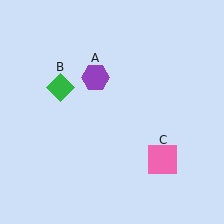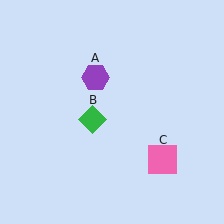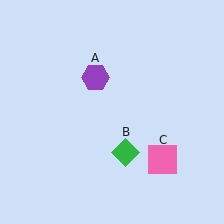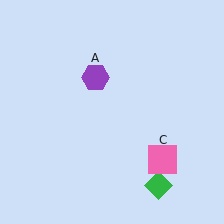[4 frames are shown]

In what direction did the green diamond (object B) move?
The green diamond (object B) moved down and to the right.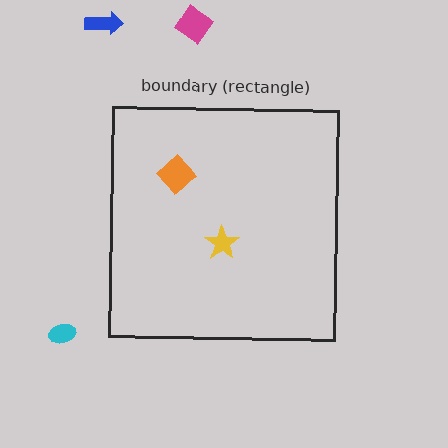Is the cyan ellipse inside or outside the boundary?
Outside.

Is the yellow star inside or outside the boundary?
Inside.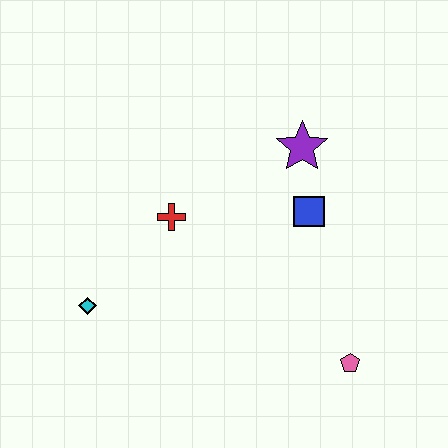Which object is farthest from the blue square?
The cyan diamond is farthest from the blue square.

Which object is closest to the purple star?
The blue square is closest to the purple star.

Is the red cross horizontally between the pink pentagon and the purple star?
No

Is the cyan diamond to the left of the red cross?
Yes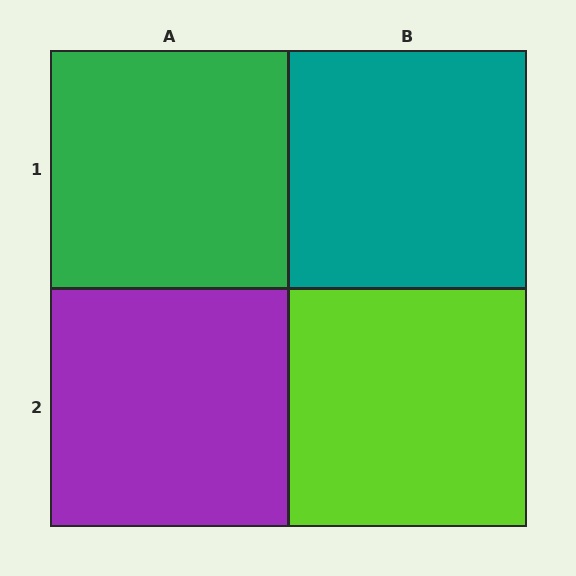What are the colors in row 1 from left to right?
Green, teal.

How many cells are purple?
1 cell is purple.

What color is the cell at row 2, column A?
Purple.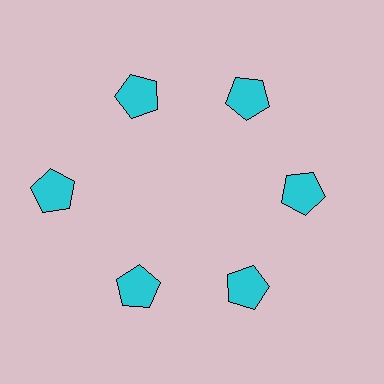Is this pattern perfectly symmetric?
No. The 6 cyan pentagons are arranged in a ring, but one element near the 9 o'clock position is pushed outward from the center, breaking the 6-fold rotational symmetry.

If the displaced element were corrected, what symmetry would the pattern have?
It would have 6-fold rotational symmetry — the pattern would map onto itself every 60 degrees.